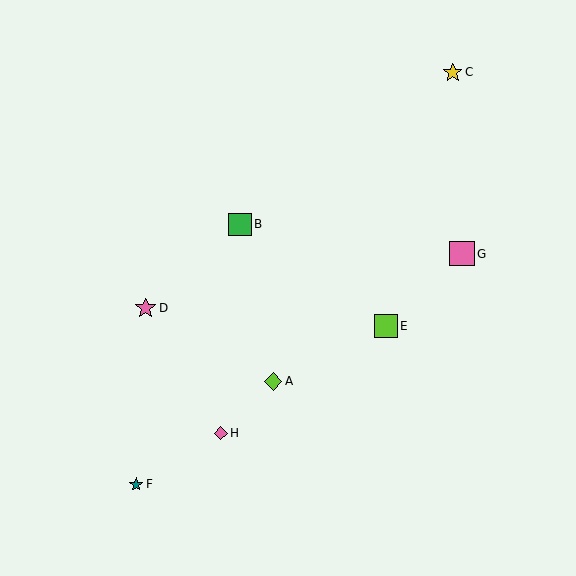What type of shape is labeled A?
Shape A is a lime diamond.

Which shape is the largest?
The pink square (labeled G) is the largest.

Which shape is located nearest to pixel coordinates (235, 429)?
The pink diamond (labeled H) at (221, 433) is nearest to that location.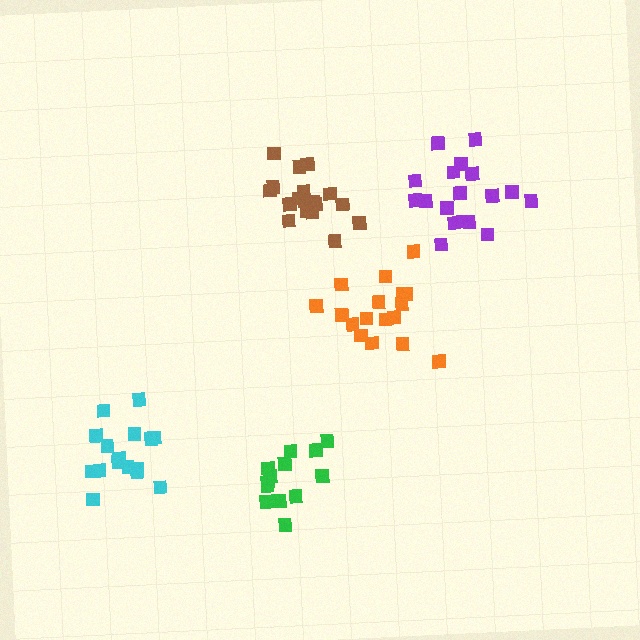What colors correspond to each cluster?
The clusters are colored: purple, green, brown, orange, cyan.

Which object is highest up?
The brown cluster is topmost.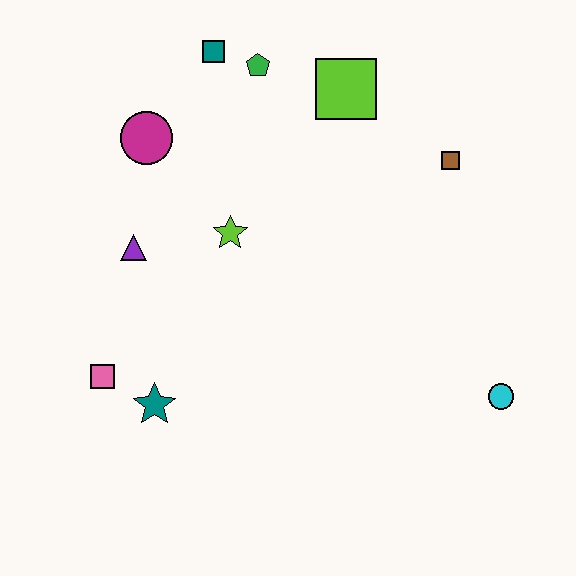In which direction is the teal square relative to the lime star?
The teal square is above the lime star.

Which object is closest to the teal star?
The pink square is closest to the teal star.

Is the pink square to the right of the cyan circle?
No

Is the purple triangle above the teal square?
No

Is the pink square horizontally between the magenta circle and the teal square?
No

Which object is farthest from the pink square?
The brown square is farthest from the pink square.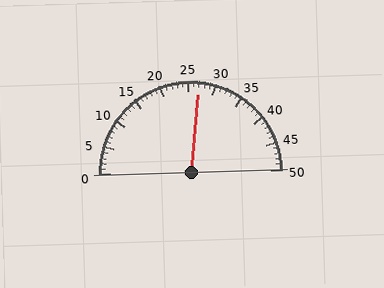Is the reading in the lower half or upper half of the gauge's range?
The reading is in the upper half of the range (0 to 50).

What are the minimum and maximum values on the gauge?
The gauge ranges from 0 to 50.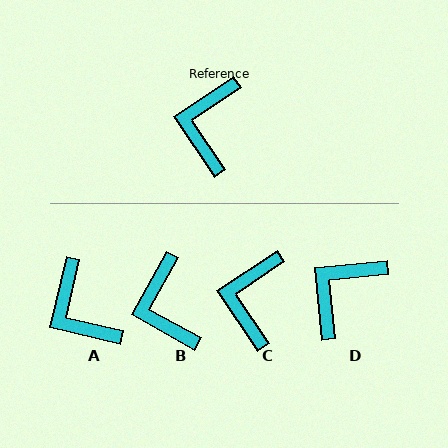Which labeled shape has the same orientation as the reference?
C.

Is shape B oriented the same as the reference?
No, it is off by about 27 degrees.